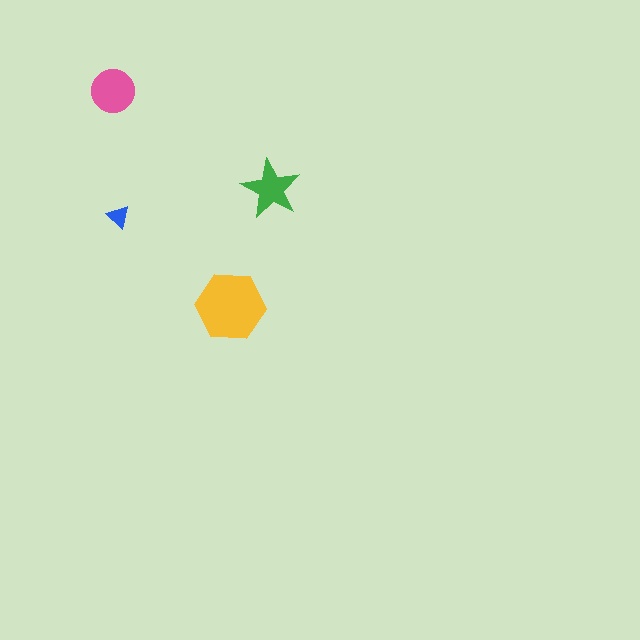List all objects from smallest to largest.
The blue triangle, the green star, the pink circle, the yellow hexagon.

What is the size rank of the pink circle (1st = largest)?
2nd.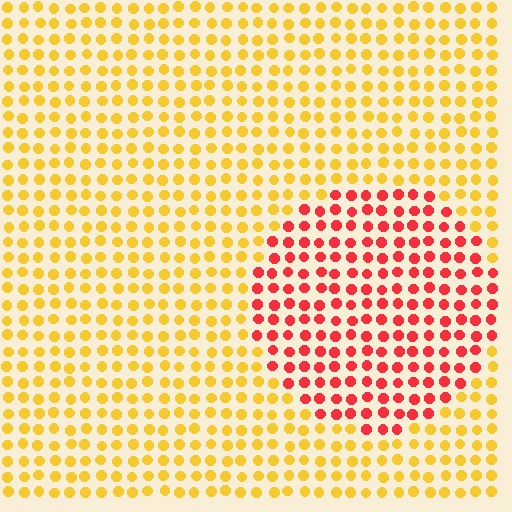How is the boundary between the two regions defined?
The boundary is defined purely by a slight shift in hue (about 51 degrees). Spacing, size, and orientation are identical on both sides.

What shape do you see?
I see a circle.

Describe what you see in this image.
The image is filled with small yellow elements in a uniform arrangement. A circle-shaped region is visible where the elements are tinted to a slightly different hue, forming a subtle color boundary.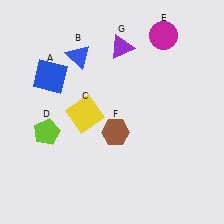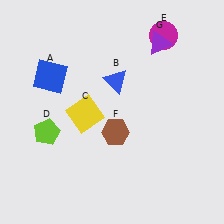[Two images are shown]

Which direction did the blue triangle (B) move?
The blue triangle (B) moved right.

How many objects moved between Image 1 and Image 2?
2 objects moved between the two images.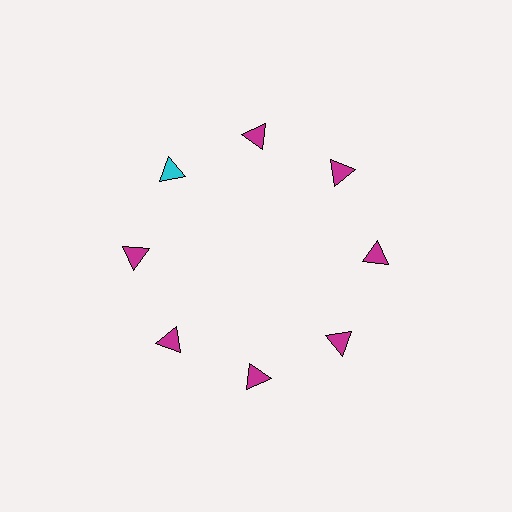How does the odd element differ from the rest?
It has a different color: cyan instead of magenta.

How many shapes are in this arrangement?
There are 8 shapes arranged in a ring pattern.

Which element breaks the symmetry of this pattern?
The cyan triangle at roughly the 10 o'clock position breaks the symmetry. All other shapes are magenta triangles.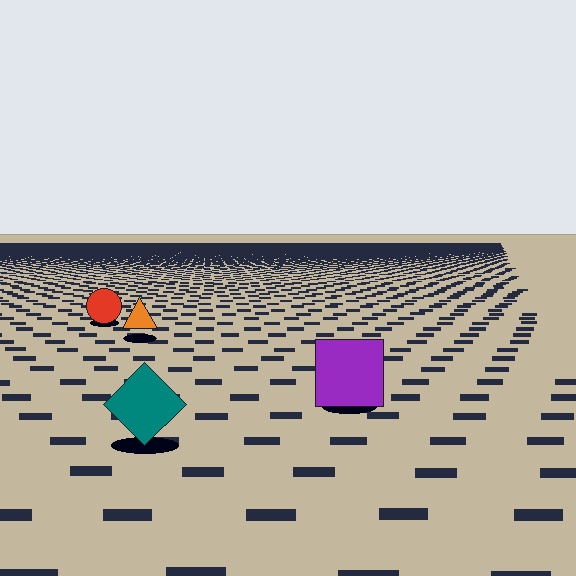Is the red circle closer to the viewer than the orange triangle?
No. The orange triangle is closer — you can tell from the texture gradient: the ground texture is coarser near it.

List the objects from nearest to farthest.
From nearest to farthest: the teal diamond, the purple square, the orange triangle, the red circle.